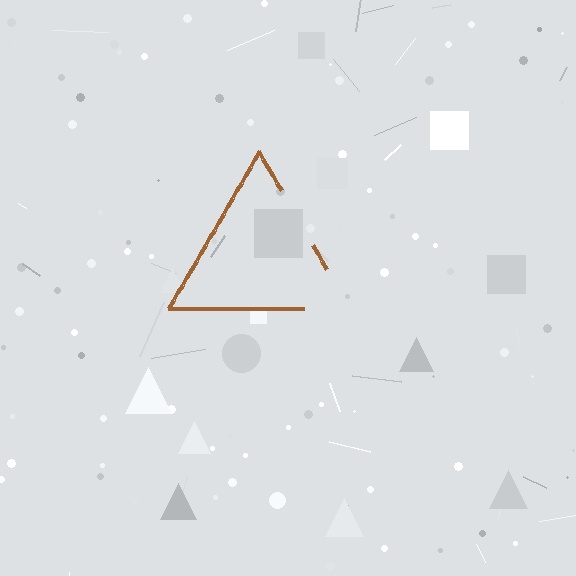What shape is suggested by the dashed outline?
The dashed outline suggests a triangle.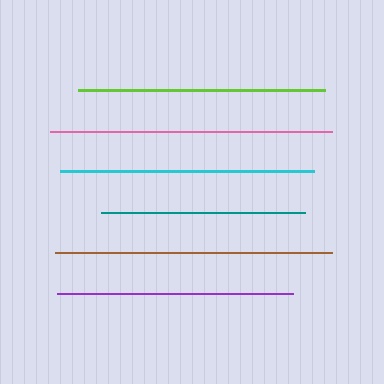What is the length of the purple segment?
The purple segment is approximately 236 pixels long.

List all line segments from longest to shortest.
From longest to shortest: pink, brown, cyan, lime, purple, teal.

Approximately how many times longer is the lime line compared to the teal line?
The lime line is approximately 1.2 times the length of the teal line.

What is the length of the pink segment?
The pink segment is approximately 281 pixels long.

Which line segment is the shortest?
The teal line is the shortest at approximately 204 pixels.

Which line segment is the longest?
The pink line is the longest at approximately 281 pixels.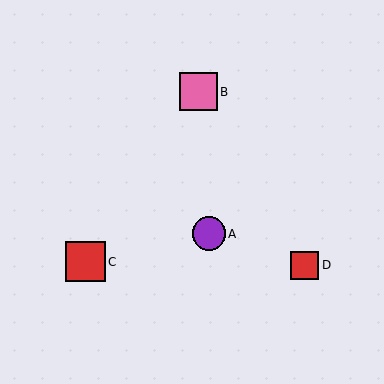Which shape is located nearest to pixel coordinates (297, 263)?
The red square (labeled D) at (305, 265) is nearest to that location.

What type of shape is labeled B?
Shape B is a pink square.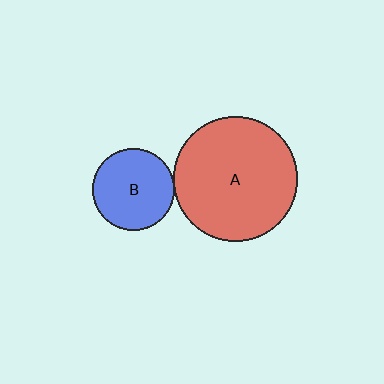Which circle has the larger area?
Circle A (red).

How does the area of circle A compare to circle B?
Approximately 2.3 times.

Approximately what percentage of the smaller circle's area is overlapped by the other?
Approximately 5%.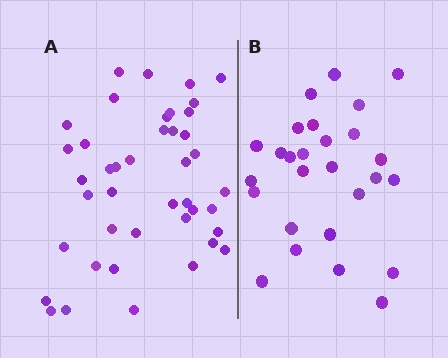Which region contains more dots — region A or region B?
Region A (the left region) has more dots.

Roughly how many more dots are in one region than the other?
Region A has approximately 15 more dots than region B.